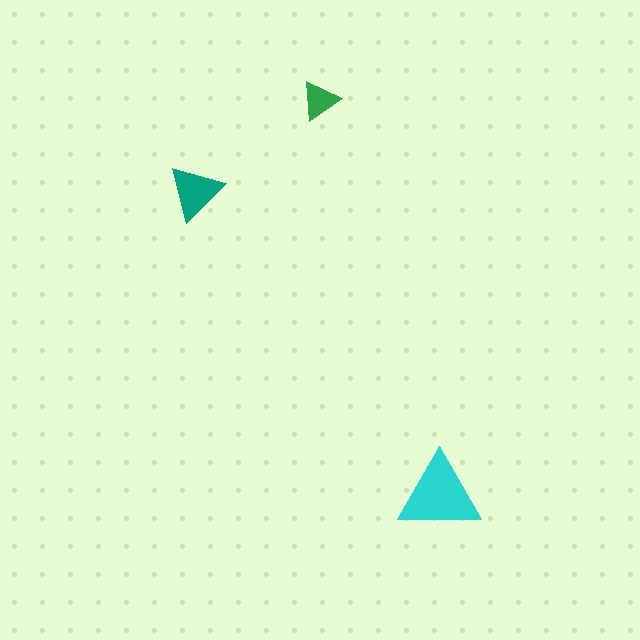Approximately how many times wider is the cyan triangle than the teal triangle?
About 1.5 times wider.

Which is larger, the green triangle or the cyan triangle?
The cyan one.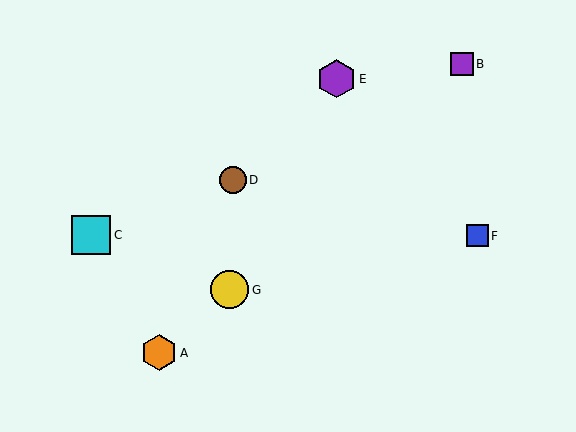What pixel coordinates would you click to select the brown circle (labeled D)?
Click at (233, 180) to select the brown circle D.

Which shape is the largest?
The cyan square (labeled C) is the largest.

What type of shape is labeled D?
Shape D is a brown circle.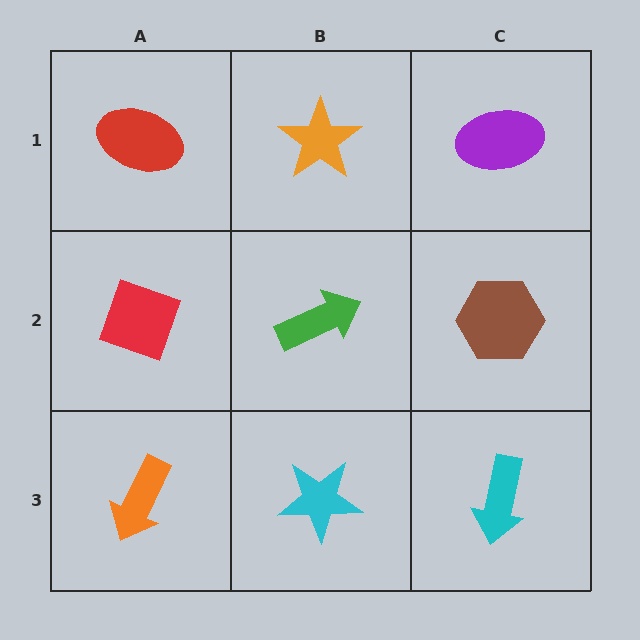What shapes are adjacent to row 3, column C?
A brown hexagon (row 2, column C), a cyan star (row 3, column B).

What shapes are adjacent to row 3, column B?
A green arrow (row 2, column B), an orange arrow (row 3, column A), a cyan arrow (row 3, column C).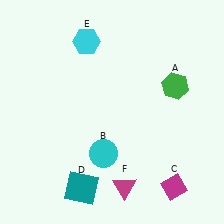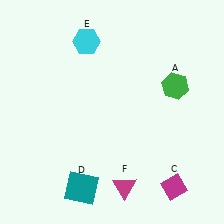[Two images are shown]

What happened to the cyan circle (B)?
The cyan circle (B) was removed in Image 2. It was in the bottom-left area of Image 1.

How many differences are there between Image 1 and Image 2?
There is 1 difference between the two images.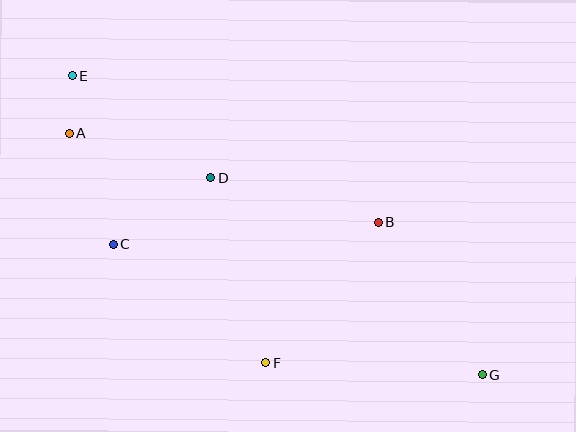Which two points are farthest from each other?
Points E and G are farthest from each other.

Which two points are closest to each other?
Points A and E are closest to each other.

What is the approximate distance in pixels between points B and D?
The distance between B and D is approximately 173 pixels.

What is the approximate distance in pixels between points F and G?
The distance between F and G is approximately 217 pixels.